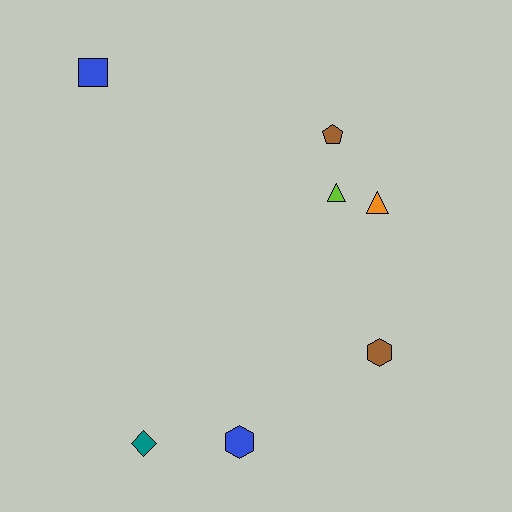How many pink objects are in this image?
There are no pink objects.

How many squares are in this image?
There is 1 square.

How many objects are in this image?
There are 7 objects.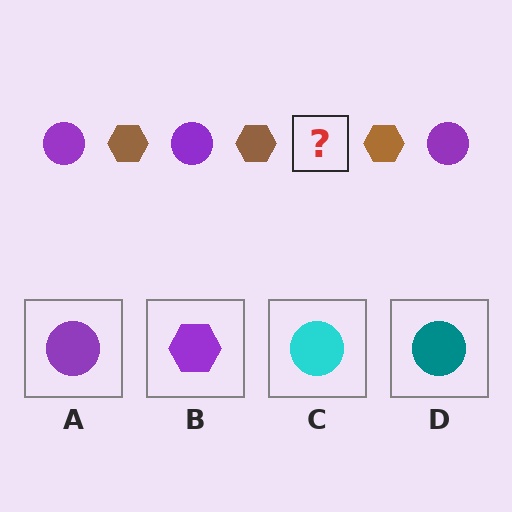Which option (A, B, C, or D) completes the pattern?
A.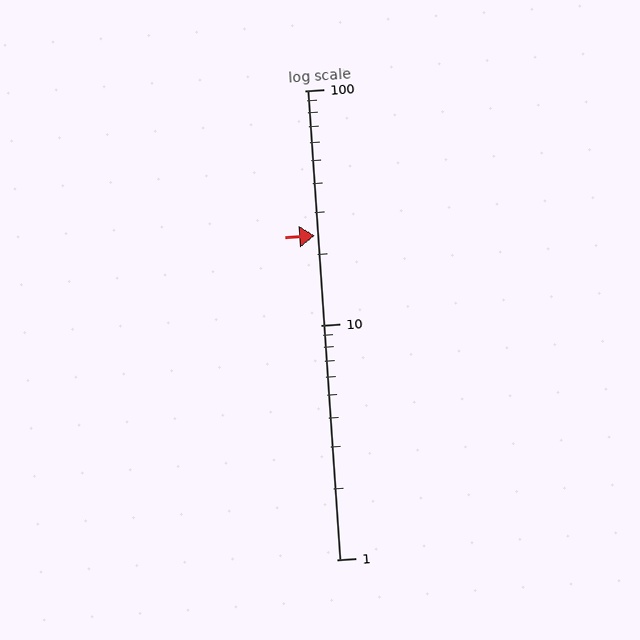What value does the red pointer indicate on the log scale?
The pointer indicates approximately 24.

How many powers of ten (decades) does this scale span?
The scale spans 2 decades, from 1 to 100.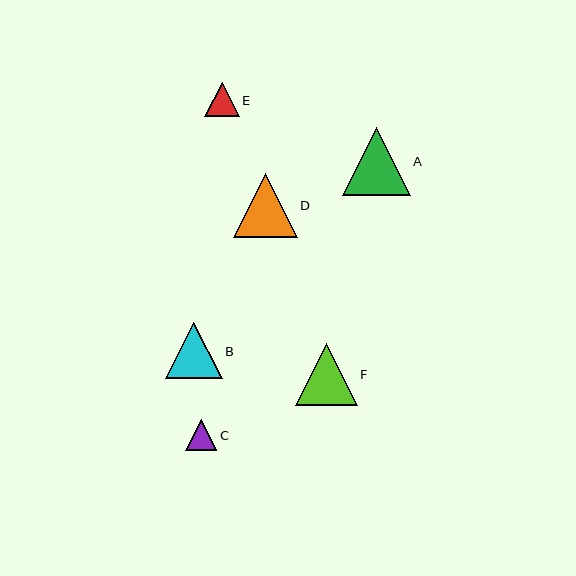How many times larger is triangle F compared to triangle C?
Triangle F is approximately 2.0 times the size of triangle C.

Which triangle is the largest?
Triangle A is the largest with a size of approximately 68 pixels.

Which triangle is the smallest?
Triangle C is the smallest with a size of approximately 32 pixels.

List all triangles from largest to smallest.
From largest to smallest: A, D, F, B, E, C.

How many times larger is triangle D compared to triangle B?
Triangle D is approximately 1.1 times the size of triangle B.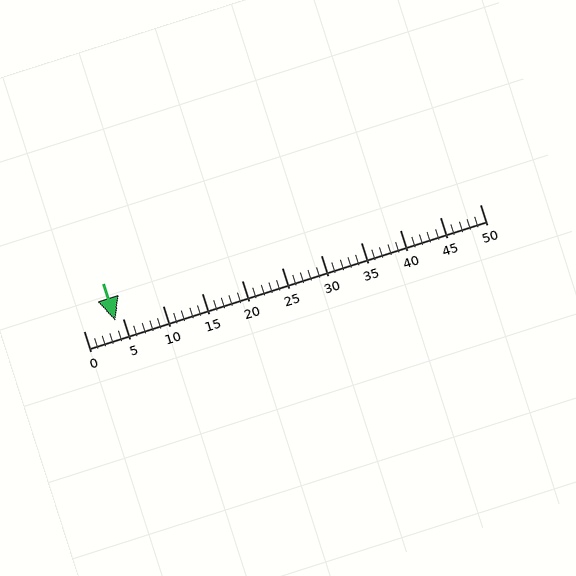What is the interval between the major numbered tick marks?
The major tick marks are spaced 5 units apart.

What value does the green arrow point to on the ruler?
The green arrow points to approximately 4.